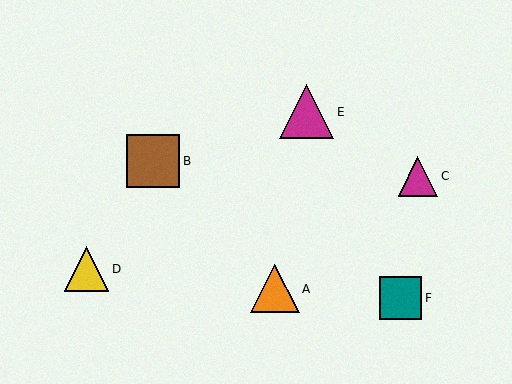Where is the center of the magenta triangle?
The center of the magenta triangle is at (418, 176).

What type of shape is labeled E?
Shape E is a magenta triangle.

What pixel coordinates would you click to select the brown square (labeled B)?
Click at (153, 161) to select the brown square B.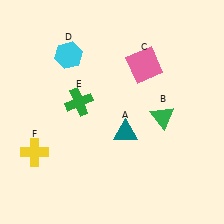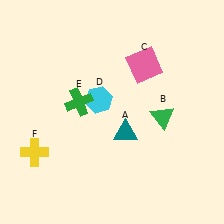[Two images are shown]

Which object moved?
The cyan hexagon (D) moved down.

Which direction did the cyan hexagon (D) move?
The cyan hexagon (D) moved down.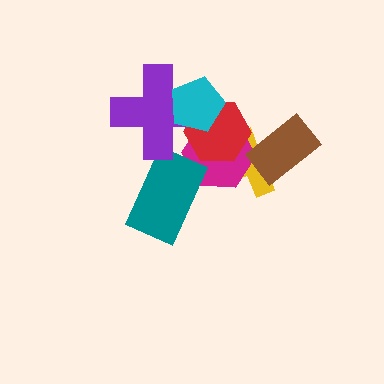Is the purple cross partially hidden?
Yes, it is partially covered by another shape.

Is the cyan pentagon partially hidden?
No, no other shape covers it.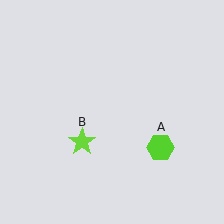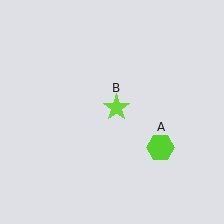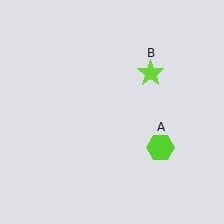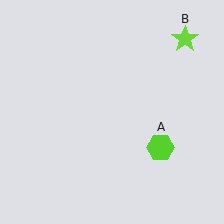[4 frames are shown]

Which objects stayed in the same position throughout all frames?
Lime hexagon (object A) remained stationary.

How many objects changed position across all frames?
1 object changed position: lime star (object B).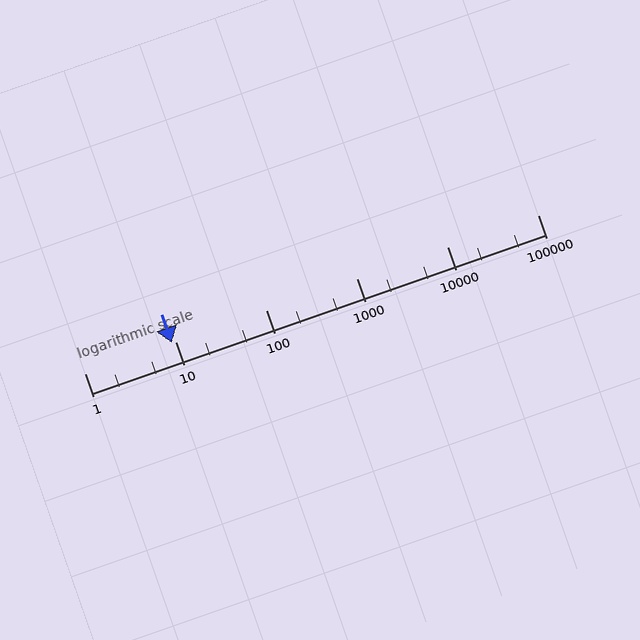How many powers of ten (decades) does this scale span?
The scale spans 5 decades, from 1 to 100000.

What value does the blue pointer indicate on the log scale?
The pointer indicates approximately 9.3.